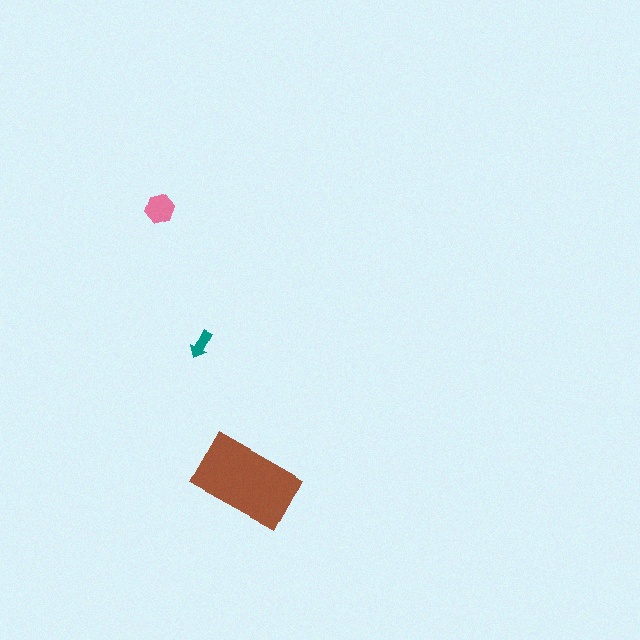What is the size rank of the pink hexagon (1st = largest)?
2nd.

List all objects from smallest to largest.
The teal arrow, the pink hexagon, the brown rectangle.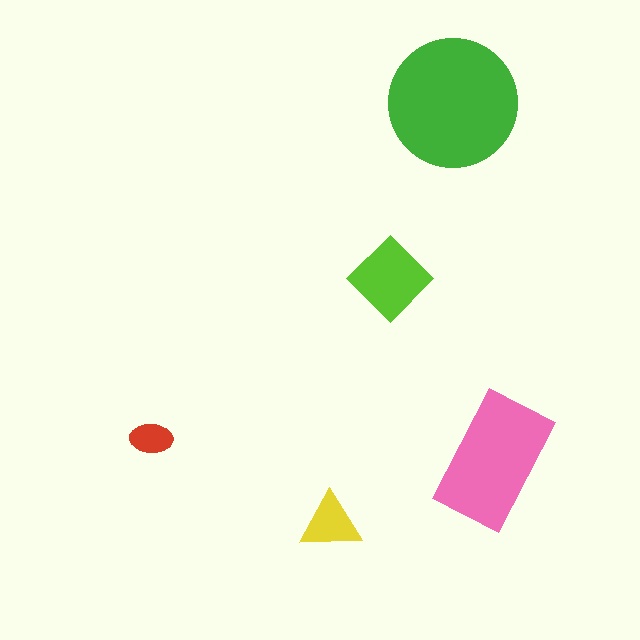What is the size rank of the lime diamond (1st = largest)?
3rd.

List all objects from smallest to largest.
The red ellipse, the yellow triangle, the lime diamond, the pink rectangle, the green circle.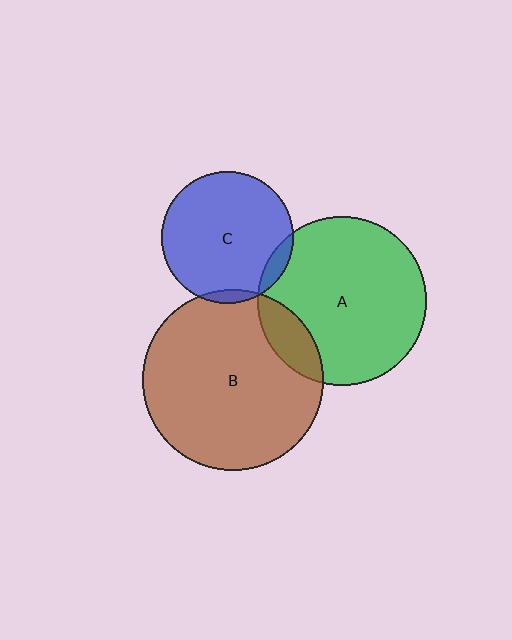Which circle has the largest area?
Circle B (brown).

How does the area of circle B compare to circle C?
Approximately 1.9 times.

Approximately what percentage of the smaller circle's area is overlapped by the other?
Approximately 5%.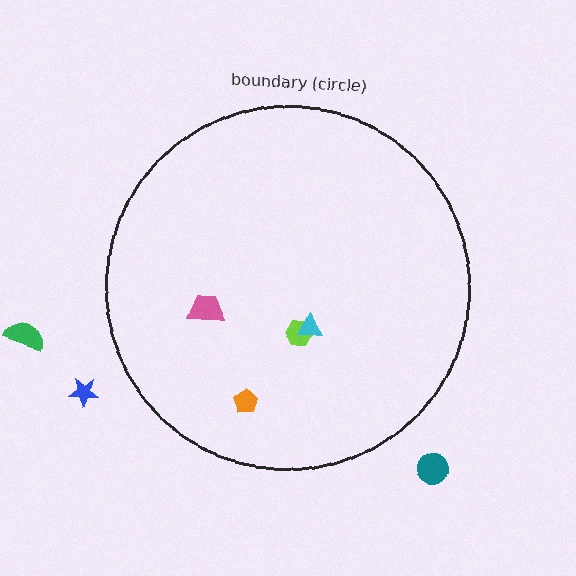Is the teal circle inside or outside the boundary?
Outside.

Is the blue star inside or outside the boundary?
Outside.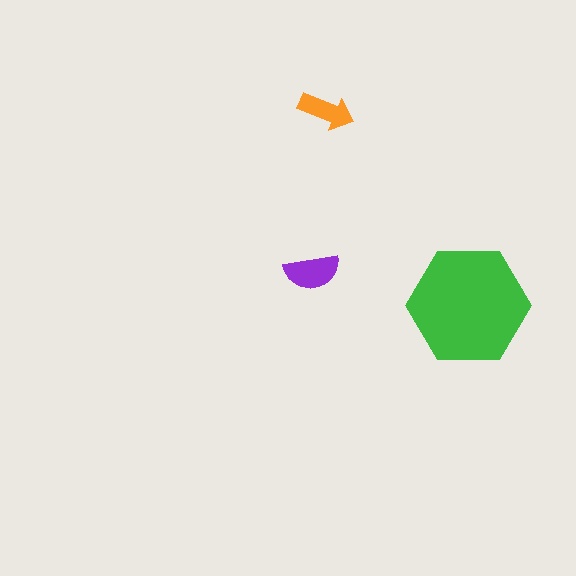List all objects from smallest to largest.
The orange arrow, the purple semicircle, the green hexagon.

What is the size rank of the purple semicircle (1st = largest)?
2nd.